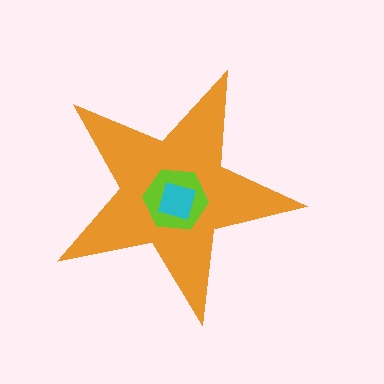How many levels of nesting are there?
3.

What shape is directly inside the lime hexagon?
The cyan square.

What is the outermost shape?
The orange star.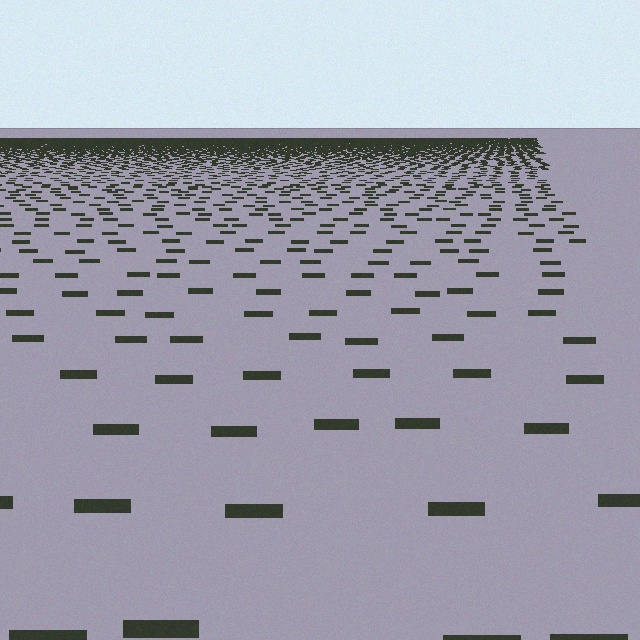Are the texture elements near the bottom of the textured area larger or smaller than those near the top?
Larger. Near the bottom, elements are closer to the viewer and appear at a bigger on-screen size.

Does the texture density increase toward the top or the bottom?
Density increases toward the top.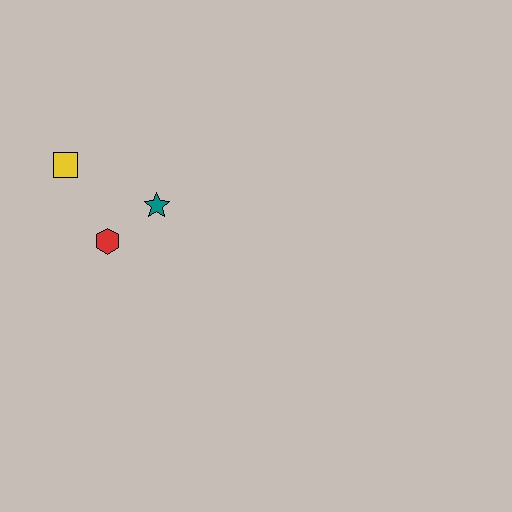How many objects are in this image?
There are 3 objects.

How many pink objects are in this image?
There are no pink objects.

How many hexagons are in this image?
There is 1 hexagon.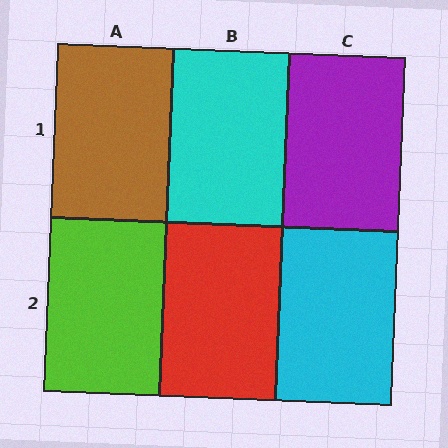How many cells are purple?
1 cell is purple.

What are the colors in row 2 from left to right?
Lime, red, cyan.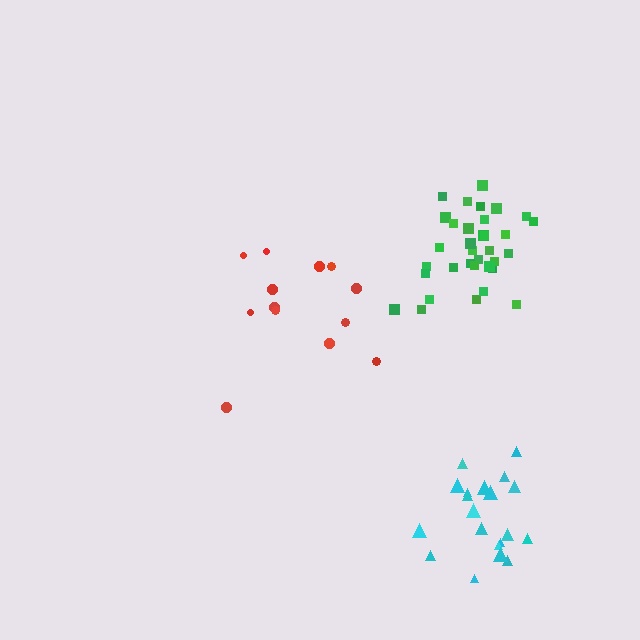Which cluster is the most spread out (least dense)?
Red.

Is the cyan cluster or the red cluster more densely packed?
Cyan.